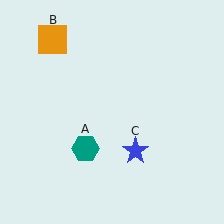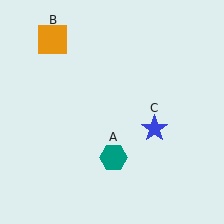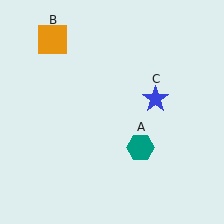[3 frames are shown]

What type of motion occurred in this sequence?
The teal hexagon (object A), blue star (object C) rotated counterclockwise around the center of the scene.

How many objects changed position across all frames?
2 objects changed position: teal hexagon (object A), blue star (object C).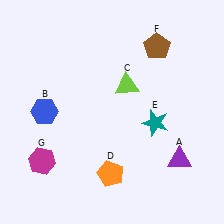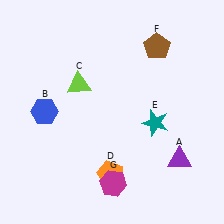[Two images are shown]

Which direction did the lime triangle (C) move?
The lime triangle (C) moved left.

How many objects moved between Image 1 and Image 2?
2 objects moved between the two images.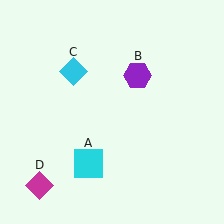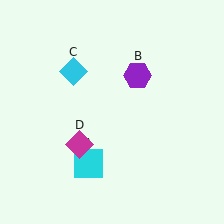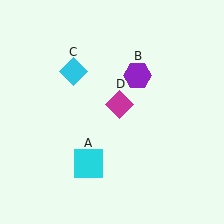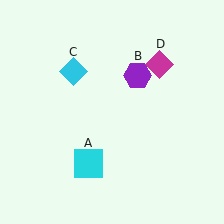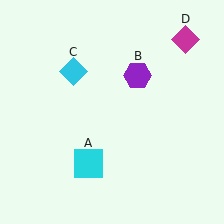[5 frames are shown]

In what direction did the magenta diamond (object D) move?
The magenta diamond (object D) moved up and to the right.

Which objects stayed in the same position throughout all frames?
Cyan square (object A) and purple hexagon (object B) and cyan diamond (object C) remained stationary.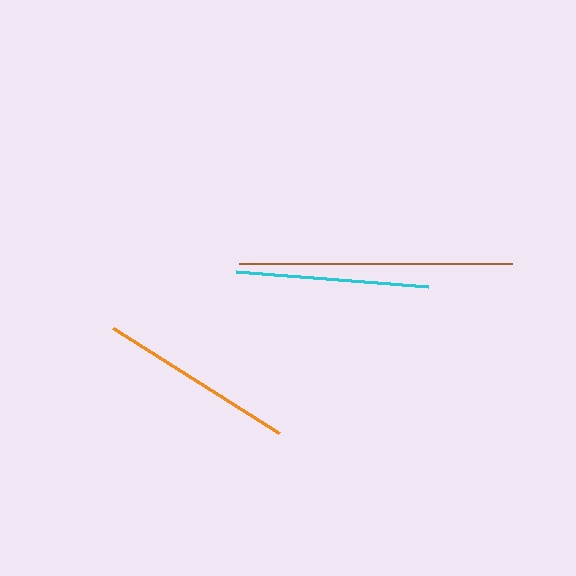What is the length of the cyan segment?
The cyan segment is approximately 193 pixels long.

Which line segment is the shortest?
The cyan line is the shortest at approximately 193 pixels.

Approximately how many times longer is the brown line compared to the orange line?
The brown line is approximately 1.4 times the length of the orange line.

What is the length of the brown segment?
The brown segment is approximately 273 pixels long.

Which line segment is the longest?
The brown line is the longest at approximately 273 pixels.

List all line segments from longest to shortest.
From longest to shortest: brown, orange, cyan.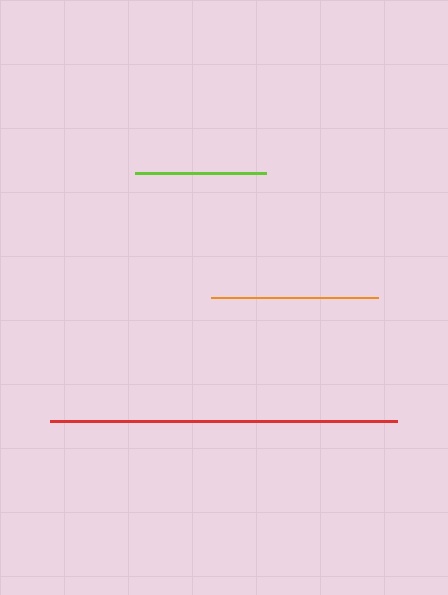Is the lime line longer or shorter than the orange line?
The orange line is longer than the lime line.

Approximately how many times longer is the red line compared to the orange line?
The red line is approximately 2.1 times the length of the orange line.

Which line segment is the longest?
The red line is the longest at approximately 347 pixels.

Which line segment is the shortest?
The lime line is the shortest at approximately 131 pixels.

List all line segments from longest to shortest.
From longest to shortest: red, orange, lime.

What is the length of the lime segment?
The lime segment is approximately 131 pixels long.